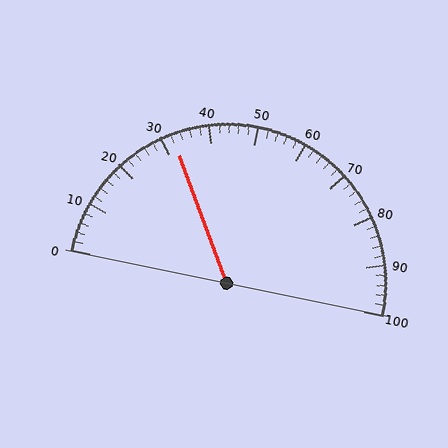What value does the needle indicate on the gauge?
The needle indicates approximately 32.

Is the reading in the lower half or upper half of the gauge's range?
The reading is in the lower half of the range (0 to 100).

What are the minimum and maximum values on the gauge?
The gauge ranges from 0 to 100.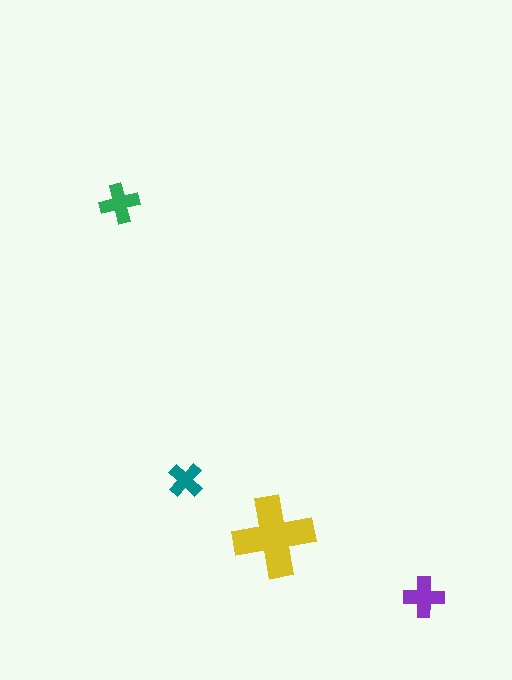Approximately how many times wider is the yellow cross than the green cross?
About 2 times wider.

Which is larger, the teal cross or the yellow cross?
The yellow one.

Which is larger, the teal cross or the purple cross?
The purple one.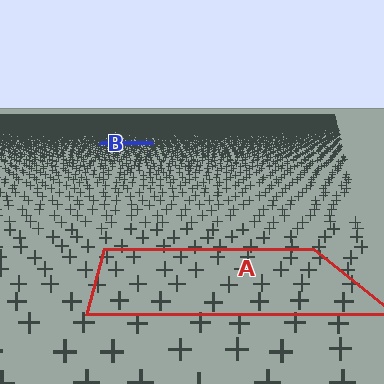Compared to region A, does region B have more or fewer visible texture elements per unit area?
Region B has more texture elements per unit area — they are packed more densely because it is farther away.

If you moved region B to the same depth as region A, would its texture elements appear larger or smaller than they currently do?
They would appear larger. At a closer depth, the same texture elements are projected at a bigger on-screen size.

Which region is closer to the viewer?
Region A is closer. The texture elements there are larger and more spread out.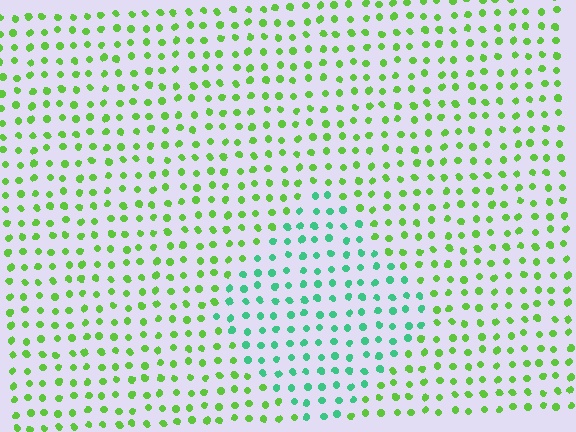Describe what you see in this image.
The image is filled with small lime elements in a uniform arrangement. A diamond-shaped region is visible where the elements are tinted to a slightly different hue, forming a subtle color boundary.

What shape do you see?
I see a diamond.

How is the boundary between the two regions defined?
The boundary is defined purely by a slight shift in hue (about 47 degrees). Spacing, size, and orientation are identical on both sides.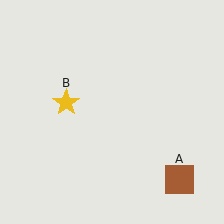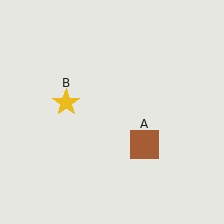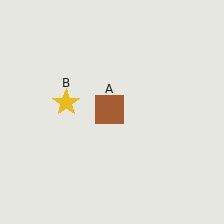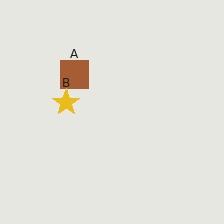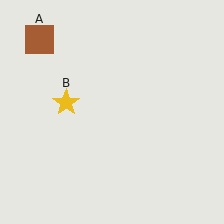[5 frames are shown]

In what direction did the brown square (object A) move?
The brown square (object A) moved up and to the left.